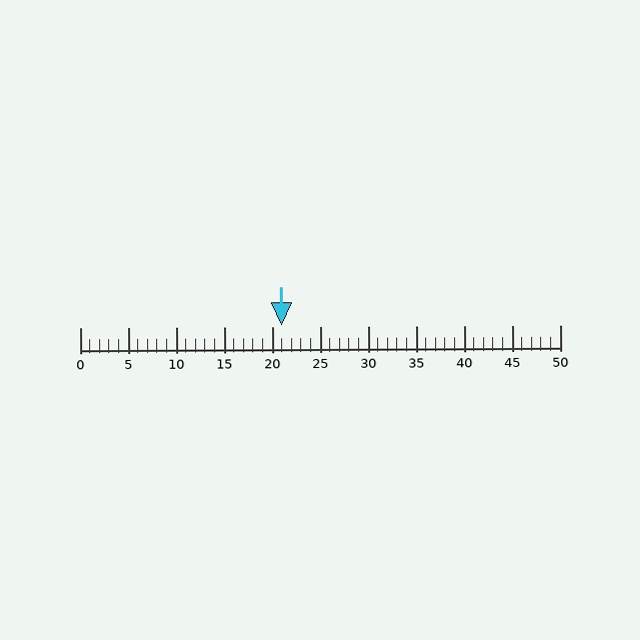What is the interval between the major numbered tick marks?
The major tick marks are spaced 5 units apart.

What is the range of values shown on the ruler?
The ruler shows values from 0 to 50.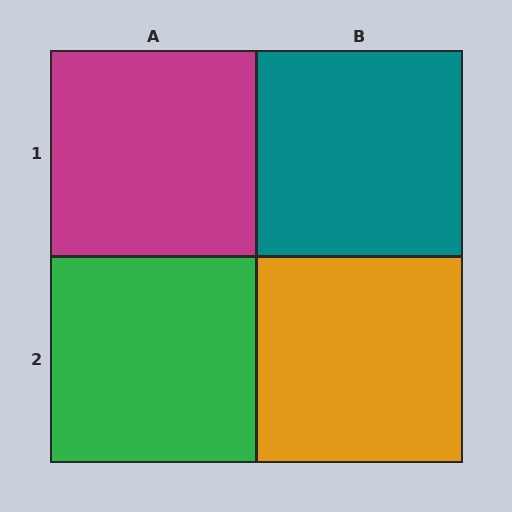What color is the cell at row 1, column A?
Magenta.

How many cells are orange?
1 cell is orange.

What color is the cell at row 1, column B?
Teal.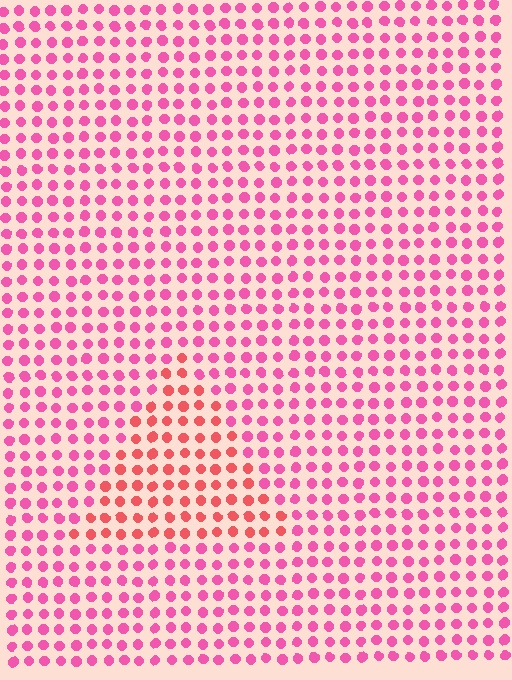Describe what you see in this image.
The image is filled with small pink elements in a uniform arrangement. A triangle-shaped region is visible where the elements are tinted to a slightly different hue, forming a subtle color boundary.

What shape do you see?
I see a triangle.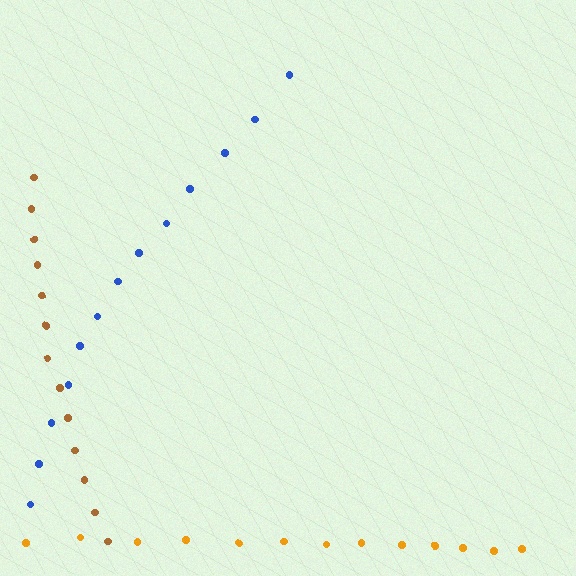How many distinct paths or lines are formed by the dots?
There are 3 distinct paths.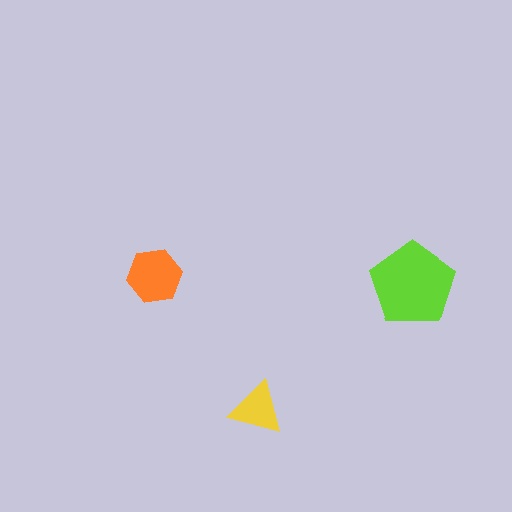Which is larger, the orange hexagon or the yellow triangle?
The orange hexagon.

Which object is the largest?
The lime pentagon.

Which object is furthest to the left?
The orange hexagon is leftmost.